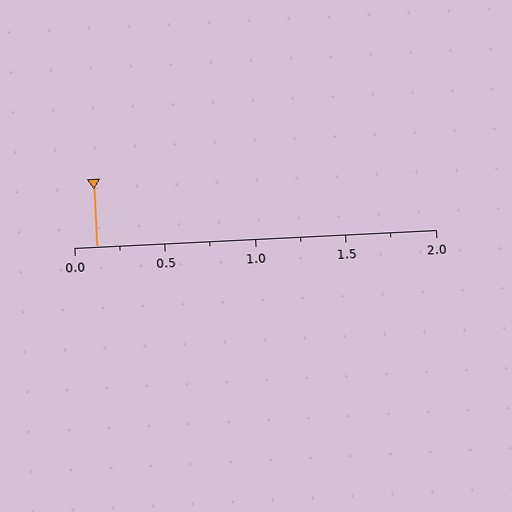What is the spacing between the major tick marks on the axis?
The major ticks are spaced 0.5 apart.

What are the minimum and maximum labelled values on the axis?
The axis runs from 0.0 to 2.0.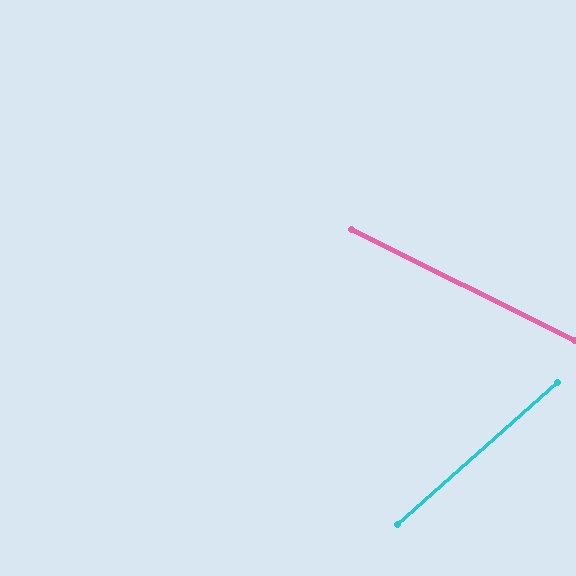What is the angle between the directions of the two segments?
Approximately 68 degrees.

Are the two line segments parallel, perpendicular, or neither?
Neither parallel nor perpendicular — they differ by about 68°.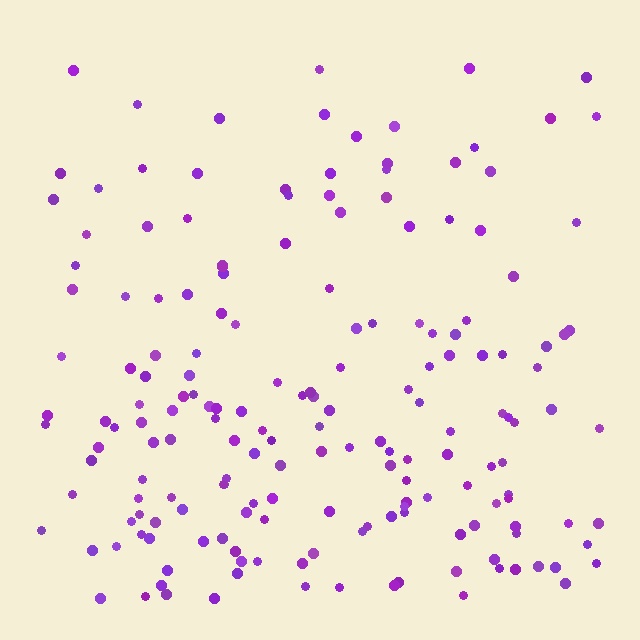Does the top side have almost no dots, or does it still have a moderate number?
Still a moderate number, just noticeably fewer than the bottom.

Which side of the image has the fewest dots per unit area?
The top.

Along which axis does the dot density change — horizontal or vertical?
Vertical.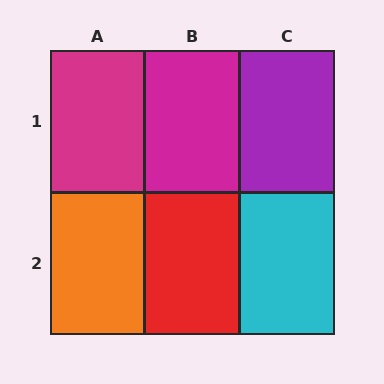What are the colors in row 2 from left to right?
Orange, red, cyan.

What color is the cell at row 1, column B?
Magenta.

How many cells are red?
1 cell is red.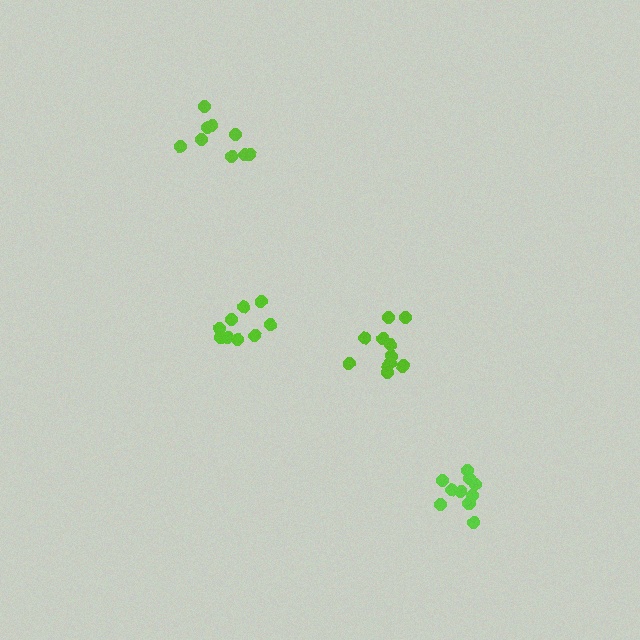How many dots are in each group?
Group 1: 11 dots, Group 2: 9 dots, Group 3: 10 dots, Group 4: 9 dots (39 total).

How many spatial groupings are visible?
There are 4 spatial groupings.